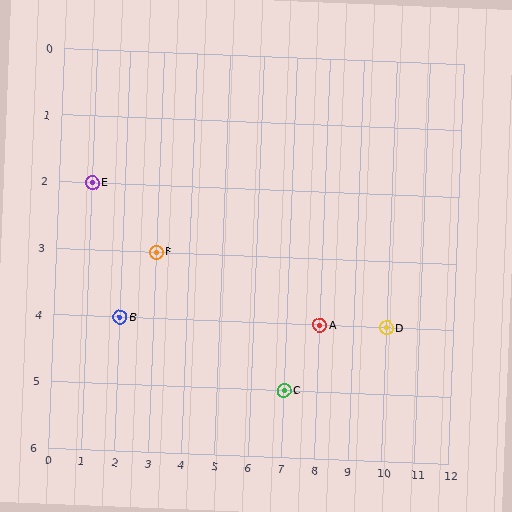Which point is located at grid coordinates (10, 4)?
Point D is at (10, 4).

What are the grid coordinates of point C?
Point C is at grid coordinates (7, 5).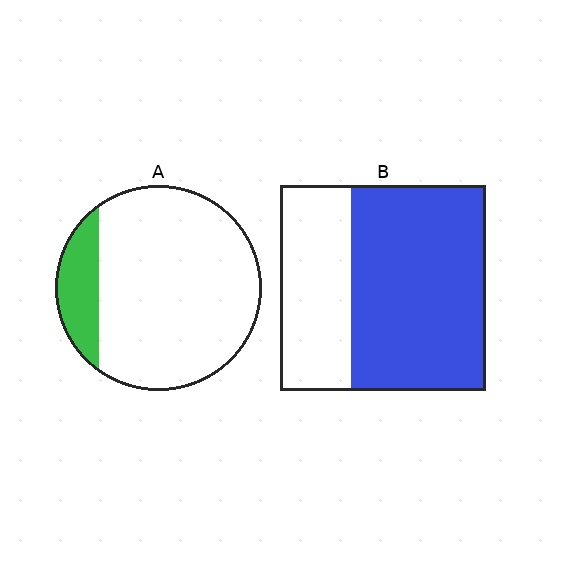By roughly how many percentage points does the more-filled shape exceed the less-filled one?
By roughly 50 percentage points (B over A).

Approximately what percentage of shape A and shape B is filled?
A is approximately 15% and B is approximately 65%.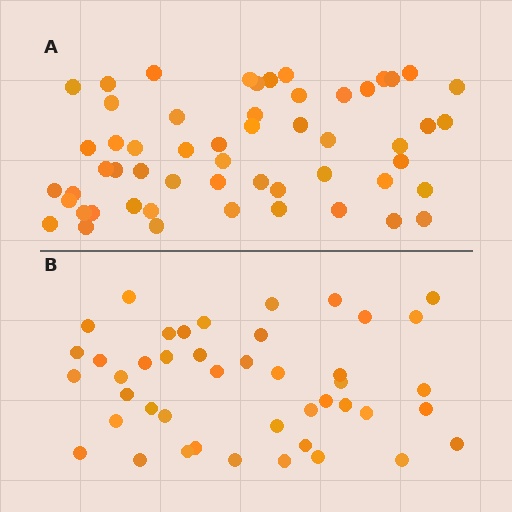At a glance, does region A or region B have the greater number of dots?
Region A (the top region) has more dots.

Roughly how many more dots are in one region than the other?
Region A has roughly 12 or so more dots than region B.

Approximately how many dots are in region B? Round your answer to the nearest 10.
About 40 dots. (The exact count is 44, which rounds to 40.)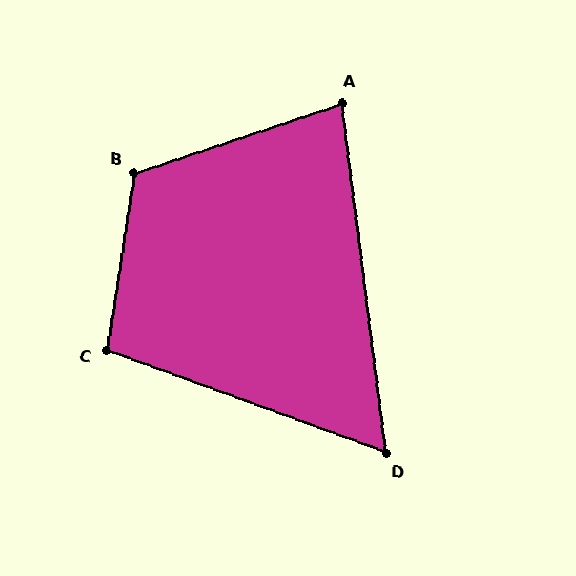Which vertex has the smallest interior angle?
D, at approximately 63 degrees.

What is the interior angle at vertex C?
Approximately 101 degrees (obtuse).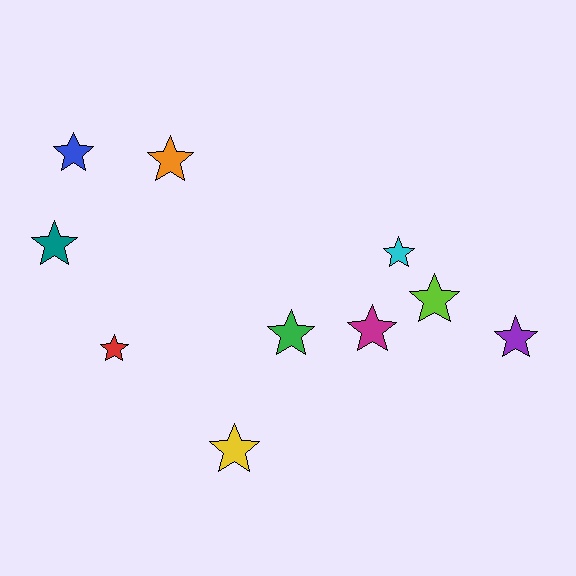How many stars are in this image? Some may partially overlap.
There are 10 stars.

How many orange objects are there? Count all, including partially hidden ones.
There is 1 orange object.